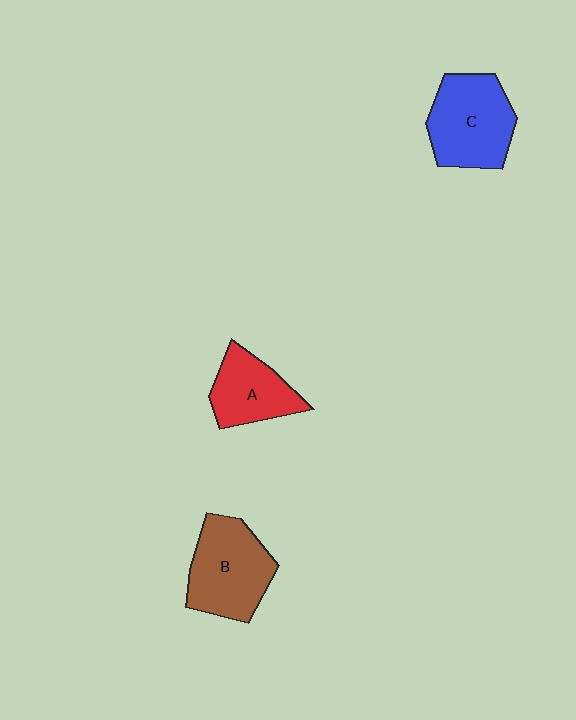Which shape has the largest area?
Shape C (blue).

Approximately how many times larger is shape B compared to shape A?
Approximately 1.4 times.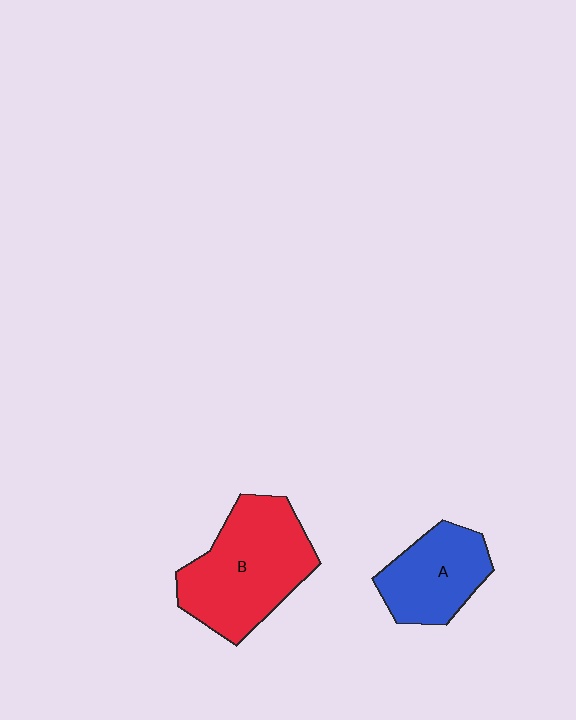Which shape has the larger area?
Shape B (red).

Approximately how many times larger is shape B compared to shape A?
Approximately 1.6 times.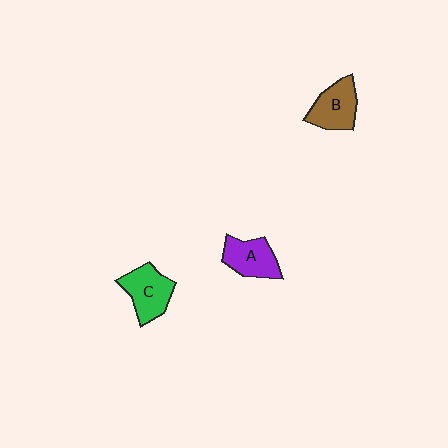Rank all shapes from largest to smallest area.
From largest to smallest: C (green), B (brown), A (purple).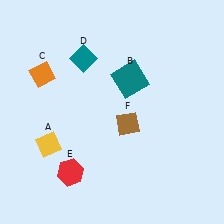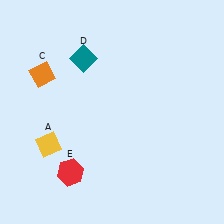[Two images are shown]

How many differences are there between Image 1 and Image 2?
There are 2 differences between the two images.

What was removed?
The brown diamond (F), the teal square (B) were removed in Image 2.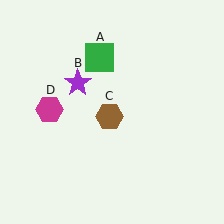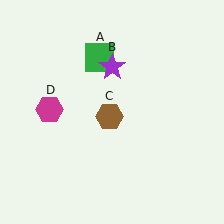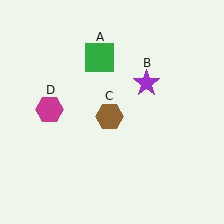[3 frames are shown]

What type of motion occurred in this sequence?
The purple star (object B) rotated clockwise around the center of the scene.